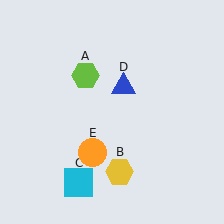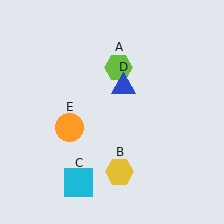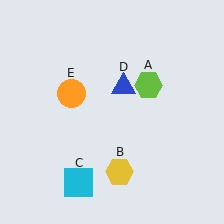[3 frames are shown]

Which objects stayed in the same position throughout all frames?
Yellow hexagon (object B) and cyan square (object C) and blue triangle (object D) remained stationary.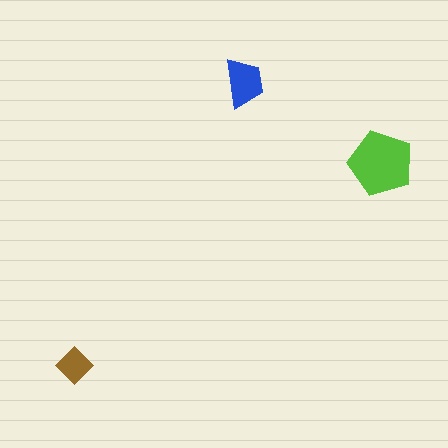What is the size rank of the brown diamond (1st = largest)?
3rd.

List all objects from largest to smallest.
The lime pentagon, the blue trapezoid, the brown diamond.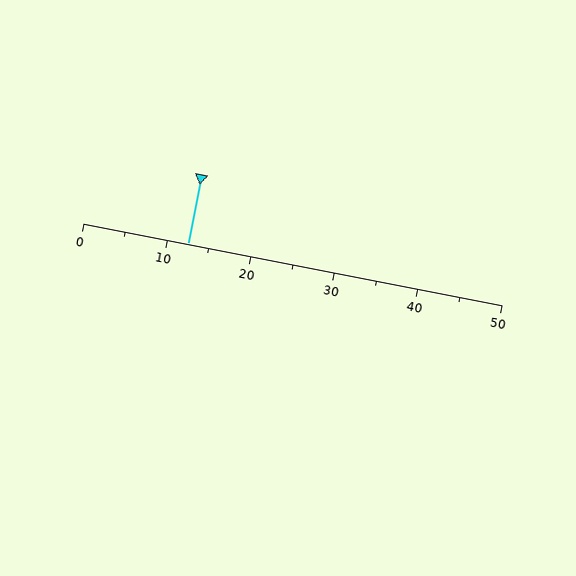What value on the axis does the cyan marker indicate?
The marker indicates approximately 12.5.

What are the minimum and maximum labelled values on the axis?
The axis runs from 0 to 50.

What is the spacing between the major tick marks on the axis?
The major ticks are spaced 10 apart.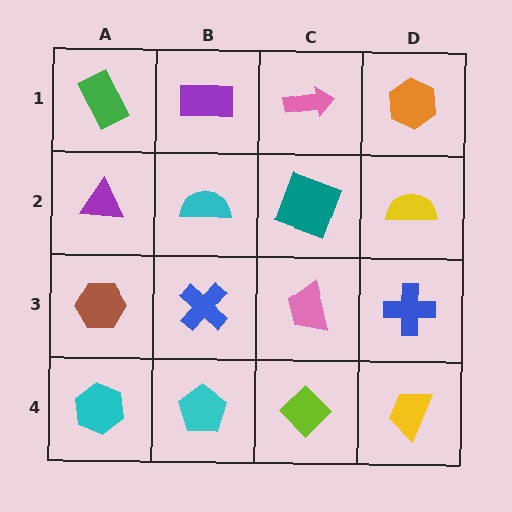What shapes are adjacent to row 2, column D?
An orange hexagon (row 1, column D), a blue cross (row 3, column D), a teal square (row 2, column C).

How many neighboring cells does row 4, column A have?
2.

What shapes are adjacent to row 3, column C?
A teal square (row 2, column C), a lime diamond (row 4, column C), a blue cross (row 3, column B), a blue cross (row 3, column D).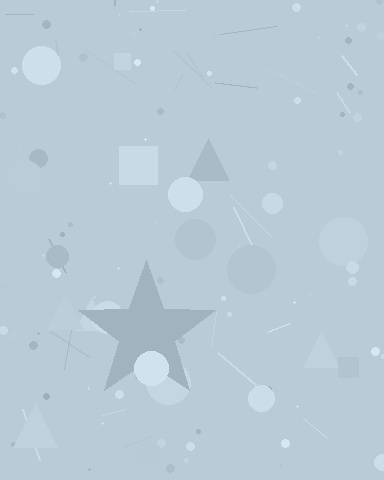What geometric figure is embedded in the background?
A star is embedded in the background.